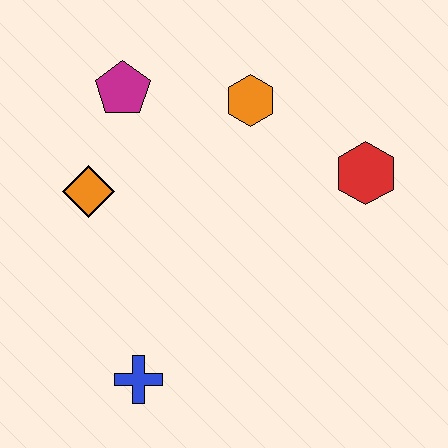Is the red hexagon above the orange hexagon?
No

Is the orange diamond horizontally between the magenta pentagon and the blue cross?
No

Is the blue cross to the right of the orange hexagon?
No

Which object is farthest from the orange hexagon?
The blue cross is farthest from the orange hexagon.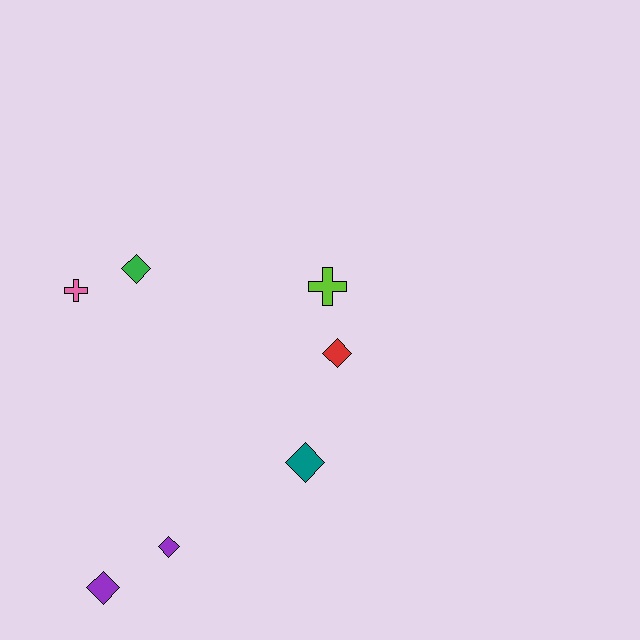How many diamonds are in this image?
There are 5 diamonds.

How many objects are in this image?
There are 7 objects.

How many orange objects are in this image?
There are no orange objects.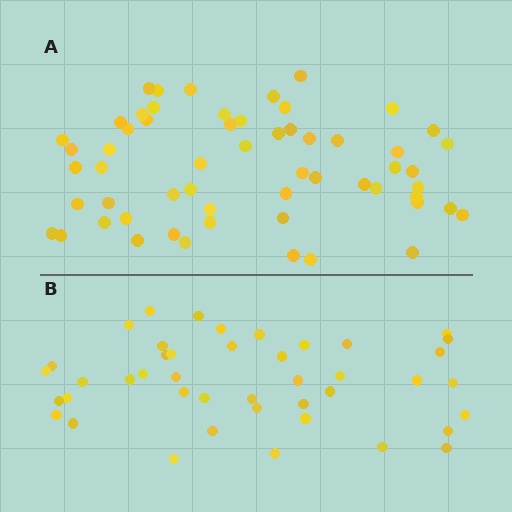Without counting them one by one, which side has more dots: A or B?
Region A (the top region) has more dots.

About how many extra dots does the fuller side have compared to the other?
Region A has approximately 15 more dots than region B.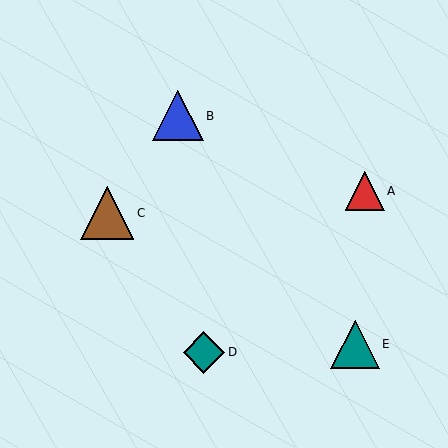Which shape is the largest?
The brown triangle (labeled C) is the largest.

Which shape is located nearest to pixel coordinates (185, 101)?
The blue triangle (labeled B) at (178, 116) is nearest to that location.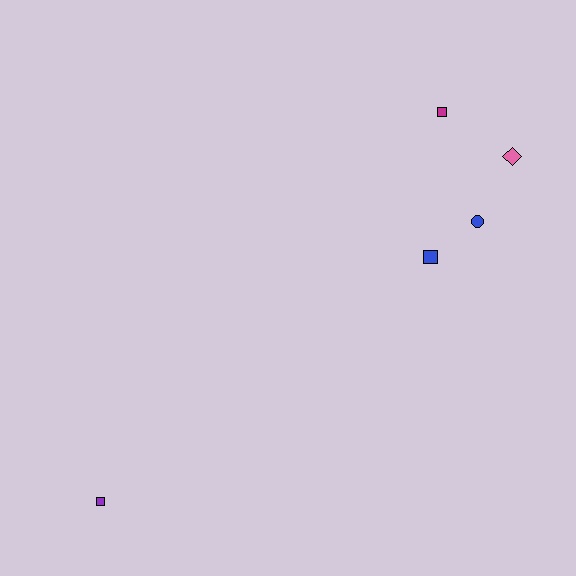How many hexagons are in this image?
There are no hexagons.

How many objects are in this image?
There are 5 objects.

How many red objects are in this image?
There are no red objects.